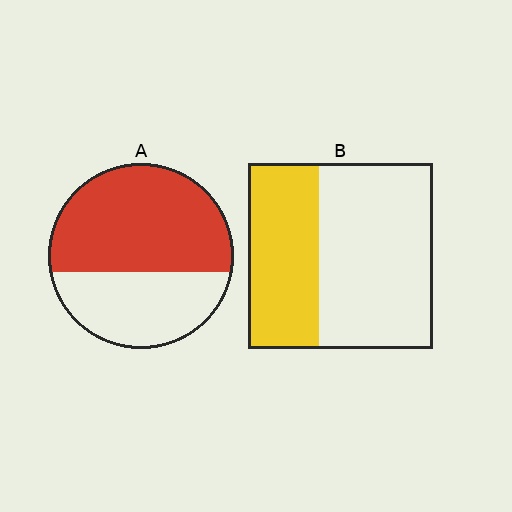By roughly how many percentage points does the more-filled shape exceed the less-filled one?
By roughly 25 percentage points (A over B).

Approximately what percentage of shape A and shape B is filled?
A is approximately 60% and B is approximately 40%.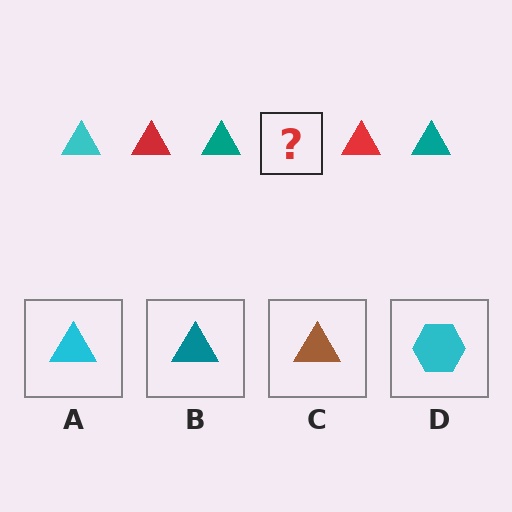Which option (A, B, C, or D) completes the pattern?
A.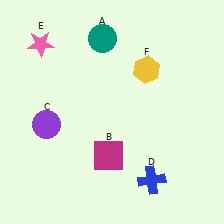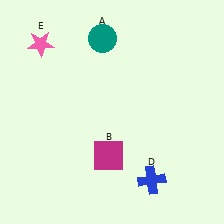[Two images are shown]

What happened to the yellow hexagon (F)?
The yellow hexagon (F) was removed in Image 2. It was in the top-right area of Image 1.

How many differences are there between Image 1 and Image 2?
There are 2 differences between the two images.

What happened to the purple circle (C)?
The purple circle (C) was removed in Image 2. It was in the bottom-left area of Image 1.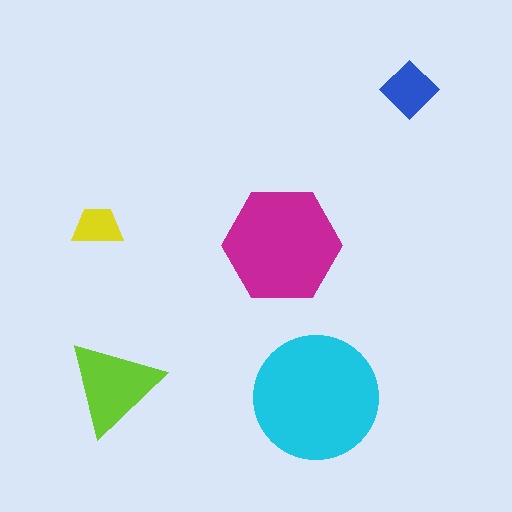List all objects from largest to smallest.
The cyan circle, the magenta hexagon, the lime triangle, the blue diamond, the yellow trapezoid.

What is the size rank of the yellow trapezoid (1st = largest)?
5th.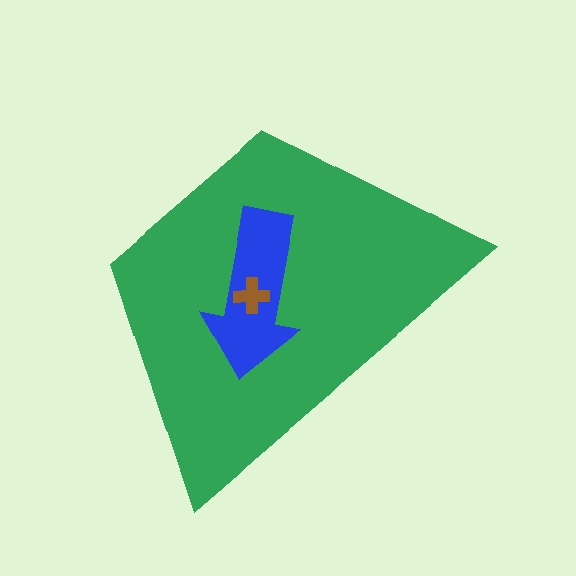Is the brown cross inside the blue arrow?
Yes.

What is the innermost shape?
The brown cross.